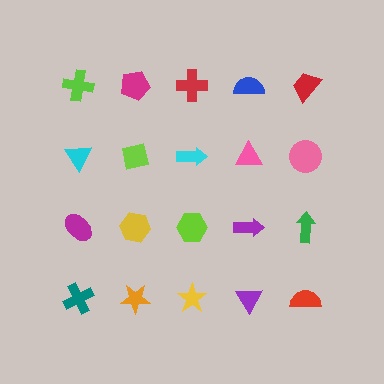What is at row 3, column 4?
A purple arrow.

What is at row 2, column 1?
A cyan triangle.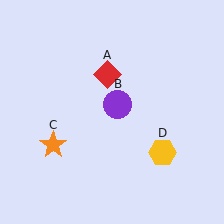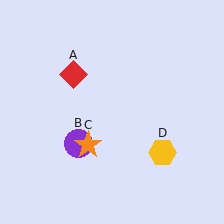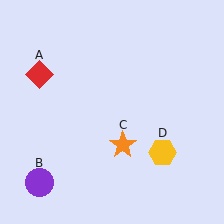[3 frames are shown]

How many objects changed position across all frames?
3 objects changed position: red diamond (object A), purple circle (object B), orange star (object C).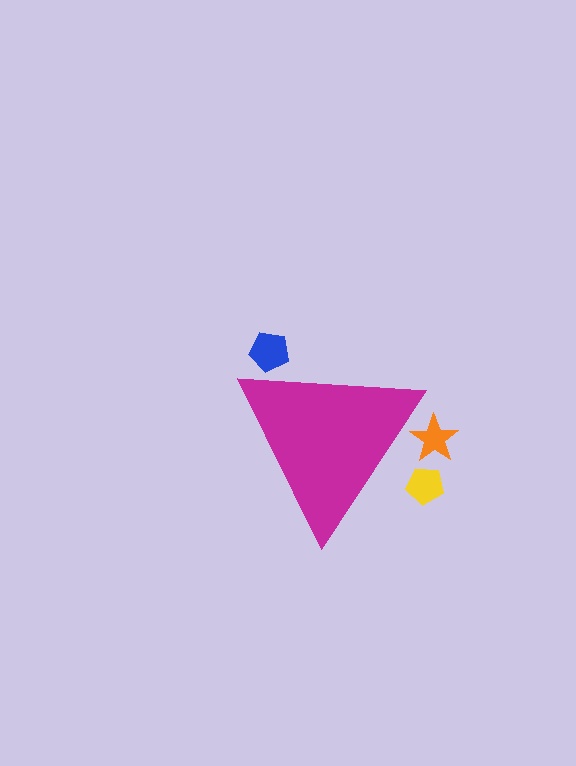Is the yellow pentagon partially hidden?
Yes, the yellow pentagon is partially hidden behind the magenta triangle.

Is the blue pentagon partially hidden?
Yes, the blue pentagon is partially hidden behind the magenta triangle.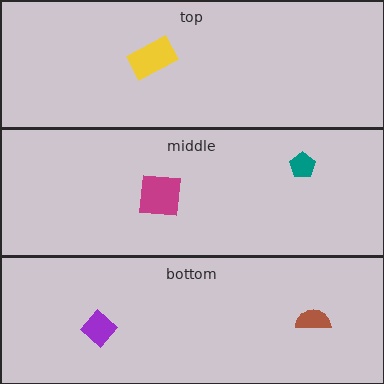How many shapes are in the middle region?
2.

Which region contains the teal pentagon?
The middle region.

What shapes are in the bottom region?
The brown semicircle, the purple diamond.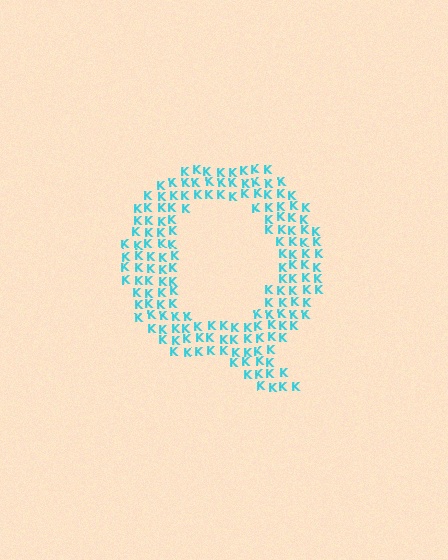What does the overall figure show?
The overall figure shows the letter Q.